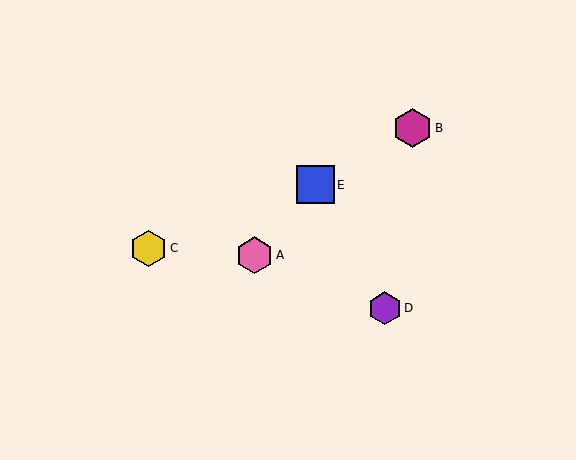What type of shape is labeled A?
Shape A is a pink hexagon.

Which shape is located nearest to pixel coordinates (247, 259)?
The pink hexagon (labeled A) at (255, 255) is nearest to that location.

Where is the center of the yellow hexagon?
The center of the yellow hexagon is at (149, 248).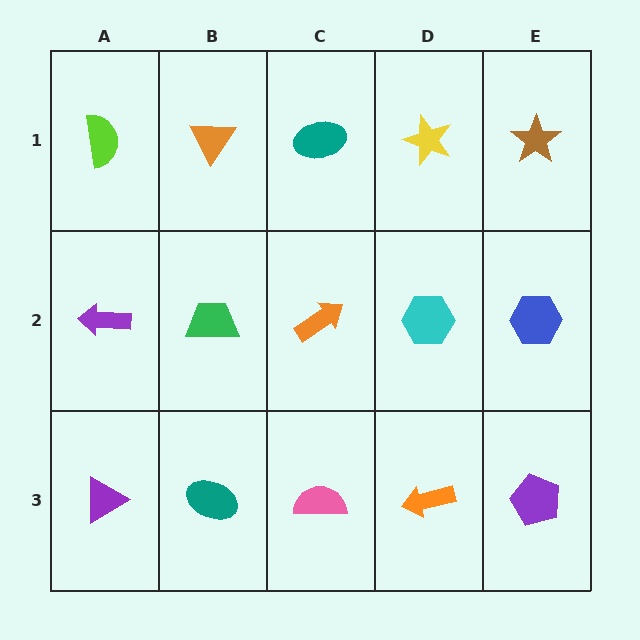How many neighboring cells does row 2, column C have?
4.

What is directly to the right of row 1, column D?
A brown star.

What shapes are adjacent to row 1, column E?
A blue hexagon (row 2, column E), a yellow star (row 1, column D).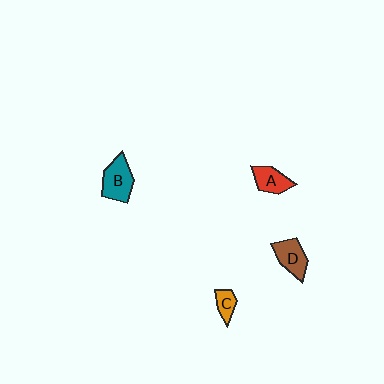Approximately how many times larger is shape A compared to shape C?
Approximately 1.6 times.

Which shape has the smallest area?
Shape C (orange).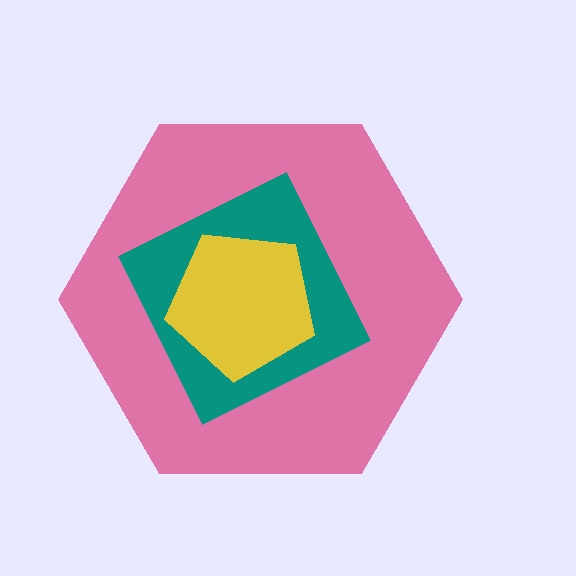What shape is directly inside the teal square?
The yellow pentagon.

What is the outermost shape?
The pink hexagon.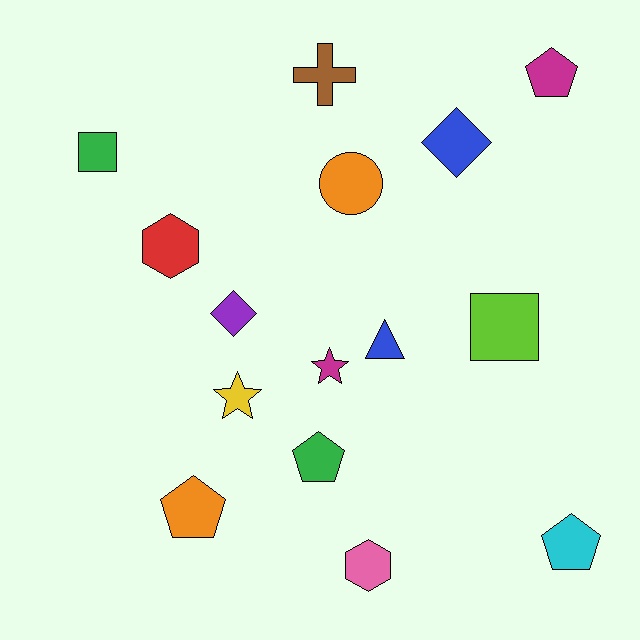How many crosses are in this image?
There is 1 cross.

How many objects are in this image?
There are 15 objects.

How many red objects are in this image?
There is 1 red object.